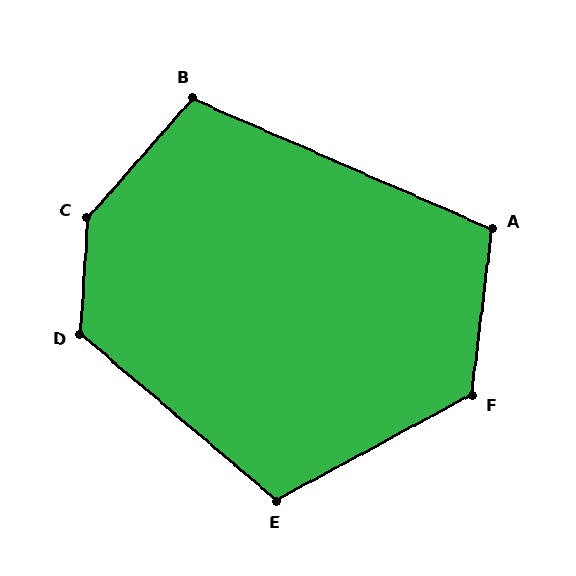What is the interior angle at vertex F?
Approximately 125 degrees (obtuse).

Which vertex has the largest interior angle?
C, at approximately 142 degrees.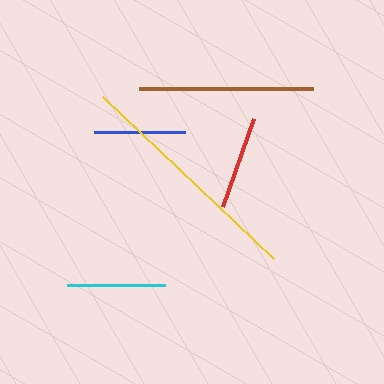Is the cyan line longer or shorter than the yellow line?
The yellow line is longer than the cyan line.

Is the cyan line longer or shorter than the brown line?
The brown line is longer than the cyan line.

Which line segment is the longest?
The yellow line is the longest at approximately 235 pixels.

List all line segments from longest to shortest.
From longest to shortest: yellow, brown, cyan, red, blue.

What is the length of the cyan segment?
The cyan segment is approximately 98 pixels long.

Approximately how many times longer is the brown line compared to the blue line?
The brown line is approximately 1.9 times the length of the blue line.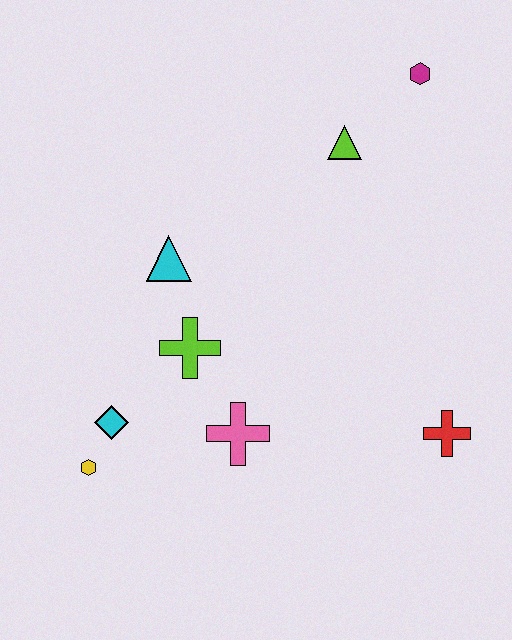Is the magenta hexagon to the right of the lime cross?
Yes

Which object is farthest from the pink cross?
The magenta hexagon is farthest from the pink cross.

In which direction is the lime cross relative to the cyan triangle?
The lime cross is below the cyan triangle.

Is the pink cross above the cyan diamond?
No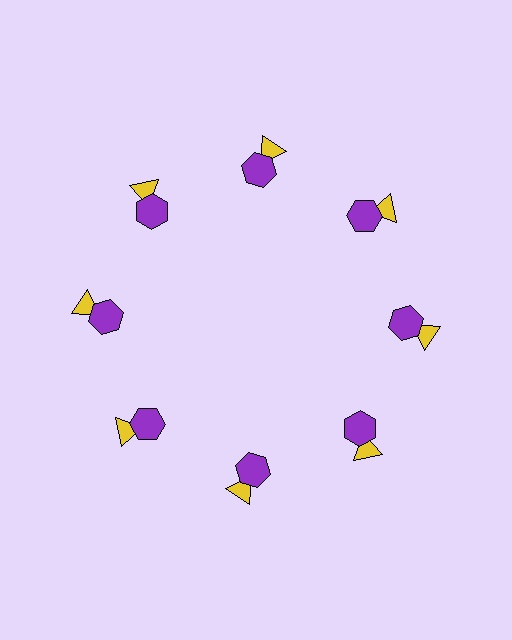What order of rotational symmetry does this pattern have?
This pattern has 8-fold rotational symmetry.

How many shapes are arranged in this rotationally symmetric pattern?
There are 16 shapes, arranged in 8 groups of 2.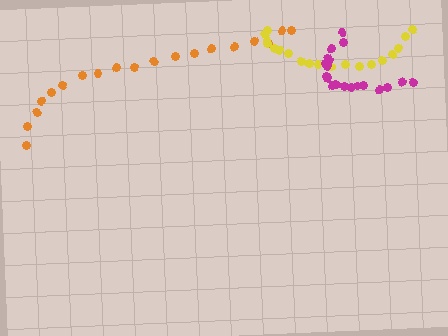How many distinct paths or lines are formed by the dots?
There are 3 distinct paths.